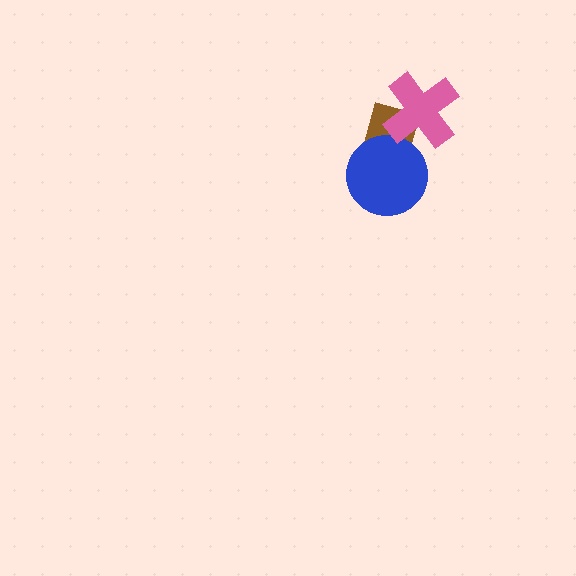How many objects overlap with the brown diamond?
2 objects overlap with the brown diamond.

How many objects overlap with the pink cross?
1 object overlaps with the pink cross.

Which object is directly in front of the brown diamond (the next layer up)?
The blue circle is directly in front of the brown diamond.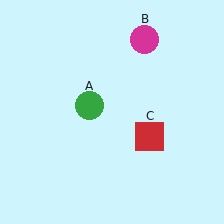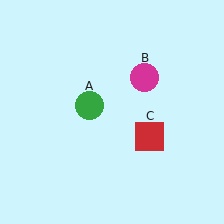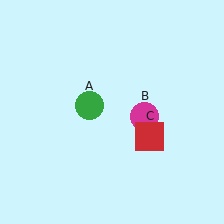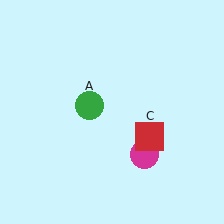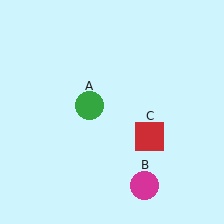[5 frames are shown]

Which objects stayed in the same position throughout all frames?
Green circle (object A) and red square (object C) remained stationary.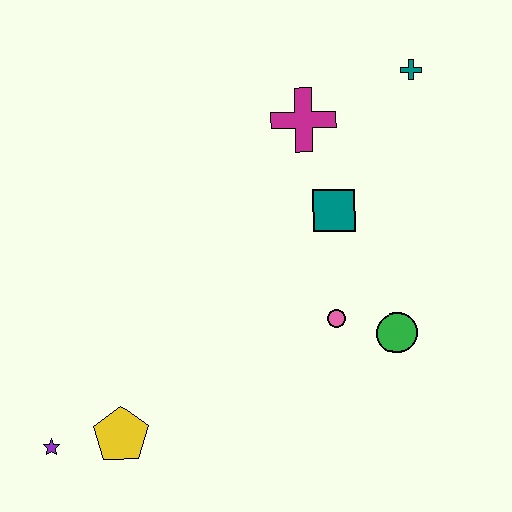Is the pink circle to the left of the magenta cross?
No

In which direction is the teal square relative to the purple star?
The teal square is to the right of the purple star.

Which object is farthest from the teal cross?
The purple star is farthest from the teal cross.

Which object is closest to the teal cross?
The magenta cross is closest to the teal cross.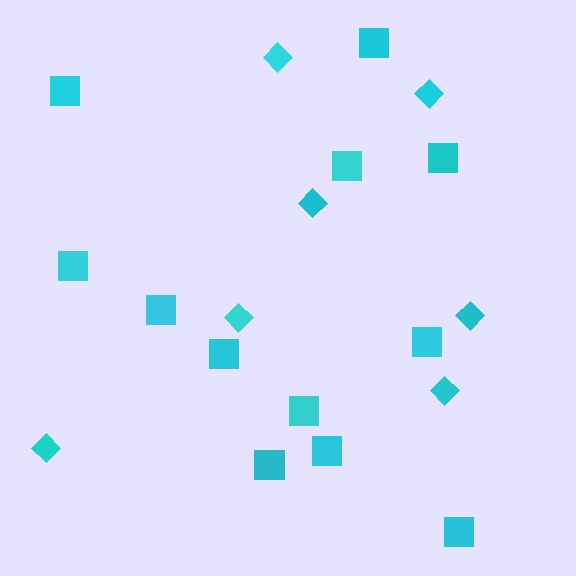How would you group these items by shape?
There are 2 groups: one group of diamonds (7) and one group of squares (12).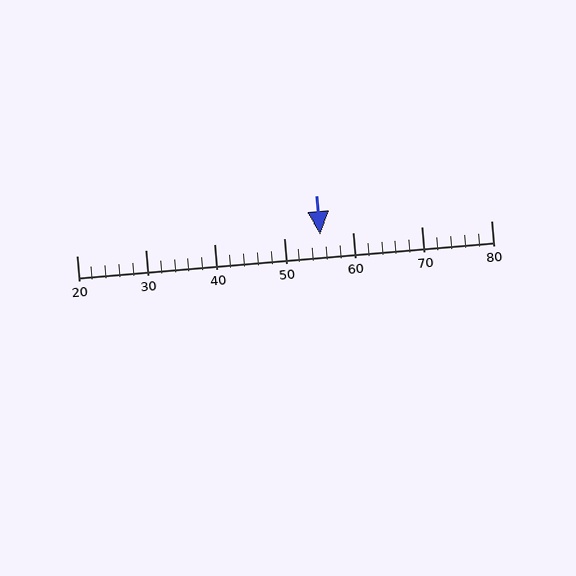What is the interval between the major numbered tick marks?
The major tick marks are spaced 10 units apart.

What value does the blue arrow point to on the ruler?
The blue arrow points to approximately 55.